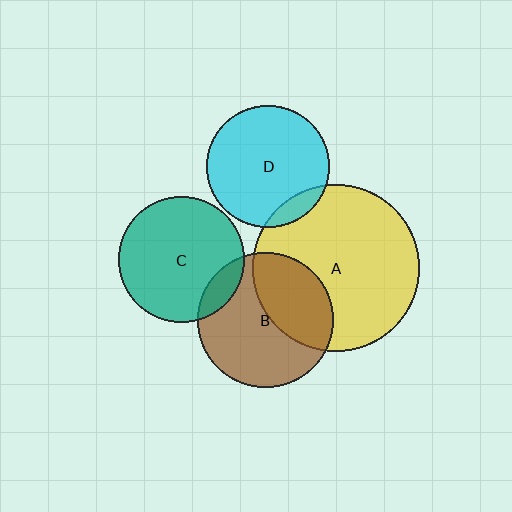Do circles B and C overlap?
Yes.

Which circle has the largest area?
Circle A (yellow).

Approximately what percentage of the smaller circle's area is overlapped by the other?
Approximately 10%.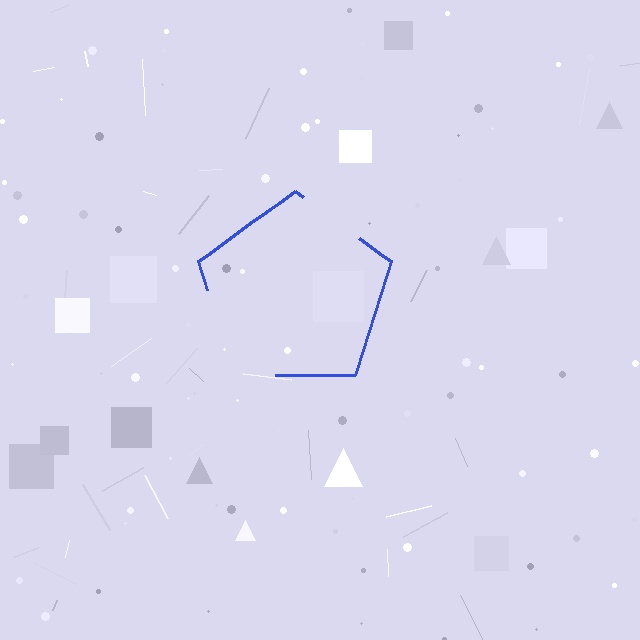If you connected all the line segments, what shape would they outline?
They would outline a pentagon.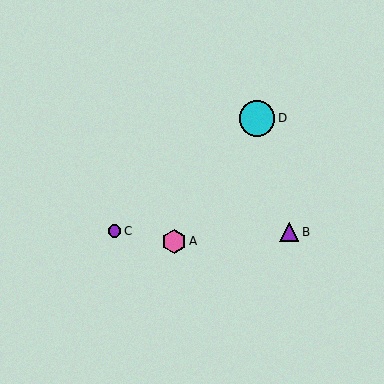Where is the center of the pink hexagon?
The center of the pink hexagon is at (174, 241).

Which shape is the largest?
The cyan circle (labeled D) is the largest.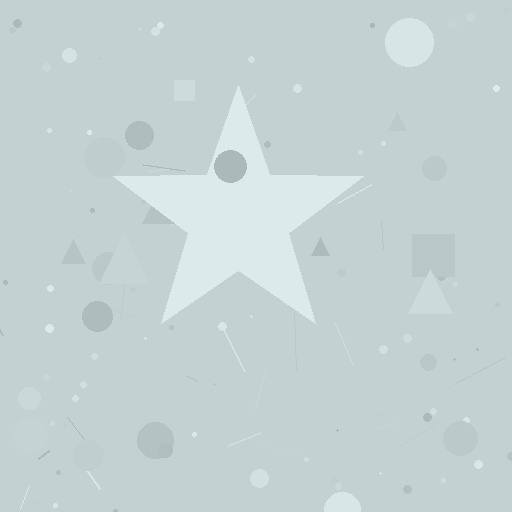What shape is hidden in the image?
A star is hidden in the image.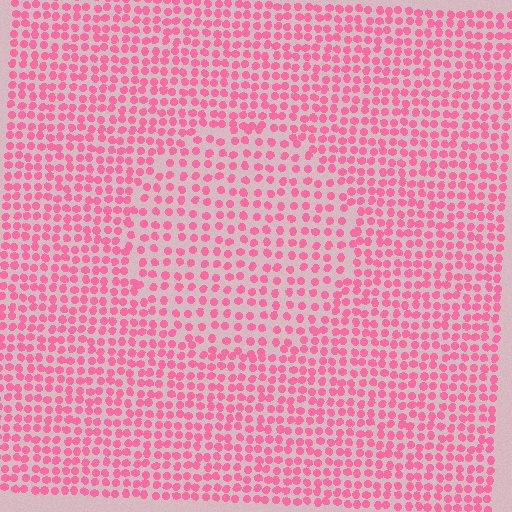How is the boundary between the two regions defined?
The boundary is defined by a change in element density (approximately 1.5x ratio). All elements are the same color, size, and shape.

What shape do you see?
I see a circle.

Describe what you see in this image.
The image contains small pink elements arranged at two different densities. A circle-shaped region is visible where the elements are less densely packed than the surrounding area.